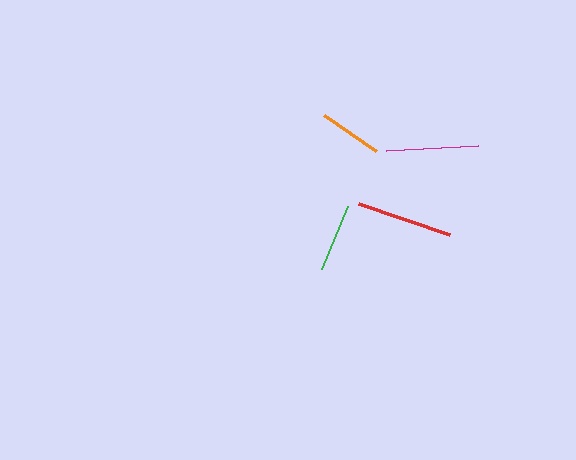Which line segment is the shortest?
The orange line is the shortest at approximately 64 pixels.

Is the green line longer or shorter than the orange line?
The green line is longer than the orange line.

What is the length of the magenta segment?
The magenta segment is approximately 92 pixels long.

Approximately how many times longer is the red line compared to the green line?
The red line is approximately 1.4 times the length of the green line.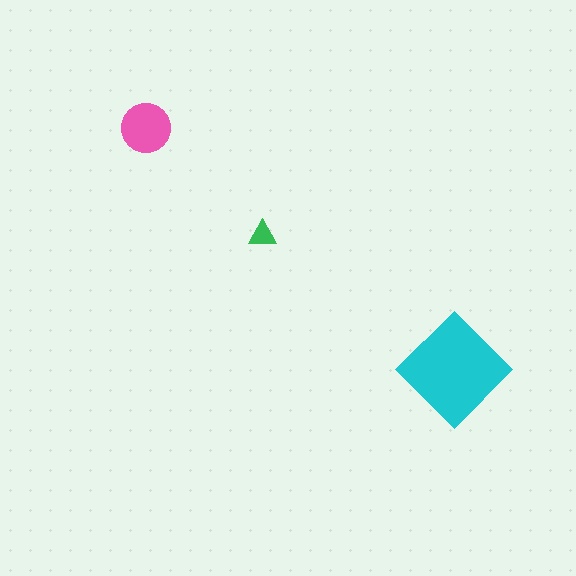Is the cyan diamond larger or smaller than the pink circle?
Larger.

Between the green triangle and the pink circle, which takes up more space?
The pink circle.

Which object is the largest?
The cyan diamond.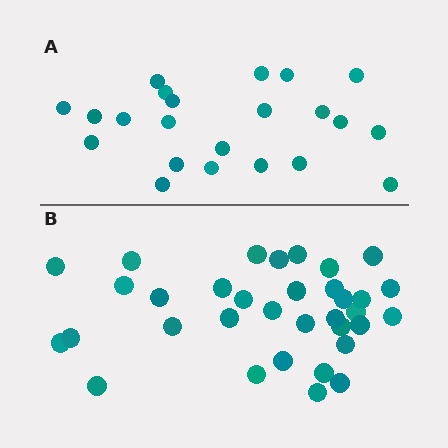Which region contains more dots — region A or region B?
Region B (the bottom region) has more dots.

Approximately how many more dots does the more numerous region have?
Region B has roughly 12 or so more dots than region A.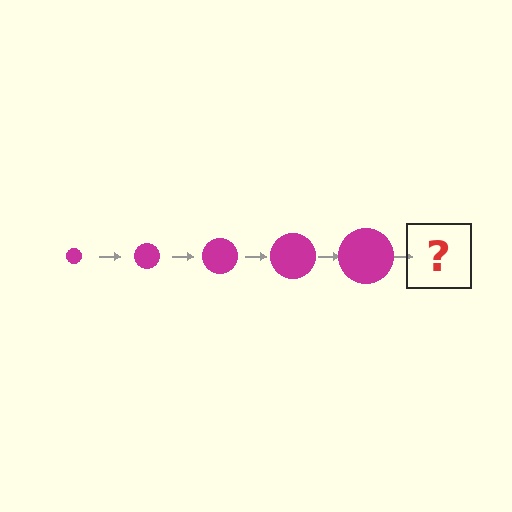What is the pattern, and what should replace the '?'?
The pattern is that the circle gets progressively larger each step. The '?' should be a magenta circle, larger than the previous one.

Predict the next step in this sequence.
The next step is a magenta circle, larger than the previous one.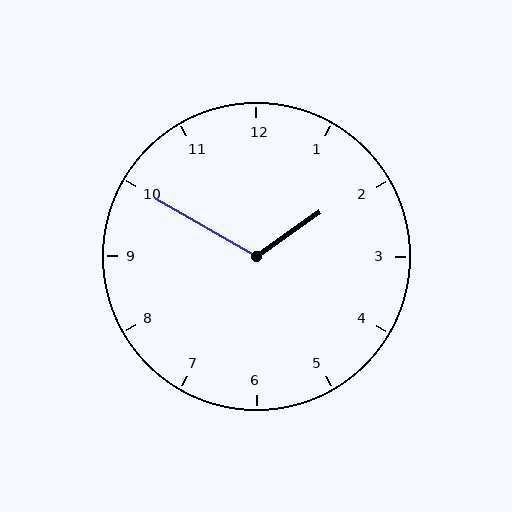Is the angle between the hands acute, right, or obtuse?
It is obtuse.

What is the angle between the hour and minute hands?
Approximately 115 degrees.